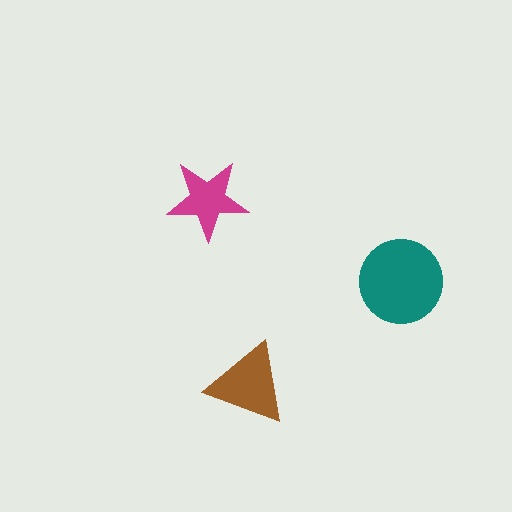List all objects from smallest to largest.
The magenta star, the brown triangle, the teal circle.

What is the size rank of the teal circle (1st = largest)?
1st.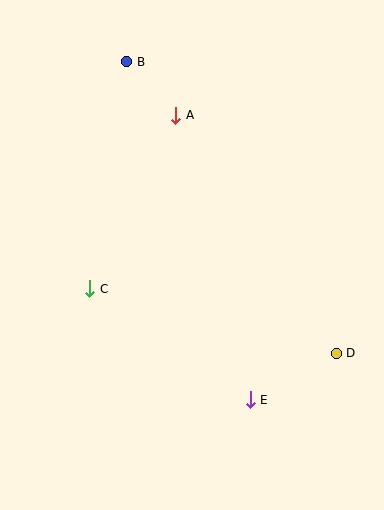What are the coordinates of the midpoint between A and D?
The midpoint between A and D is at (256, 234).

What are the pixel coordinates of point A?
Point A is at (176, 115).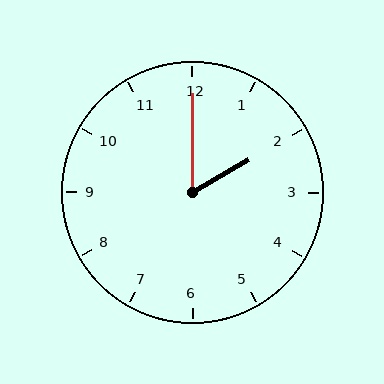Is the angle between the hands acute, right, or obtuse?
It is acute.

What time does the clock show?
2:00.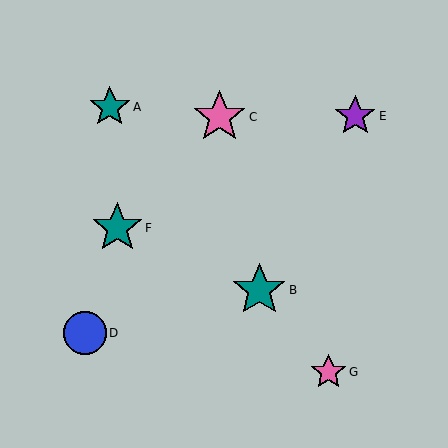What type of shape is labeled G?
Shape G is a pink star.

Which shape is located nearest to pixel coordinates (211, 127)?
The pink star (labeled C) at (220, 117) is nearest to that location.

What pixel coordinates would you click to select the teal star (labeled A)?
Click at (110, 107) to select the teal star A.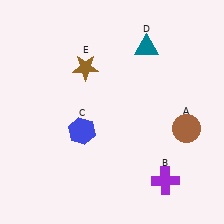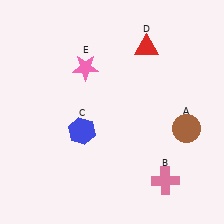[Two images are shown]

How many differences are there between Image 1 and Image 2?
There are 3 differences between the two images.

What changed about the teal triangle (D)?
In Image 1, D is teal. In Image 2, it changed to red.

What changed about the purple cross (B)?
In Image 1, B is purple. In Image 2, it changed to pink.